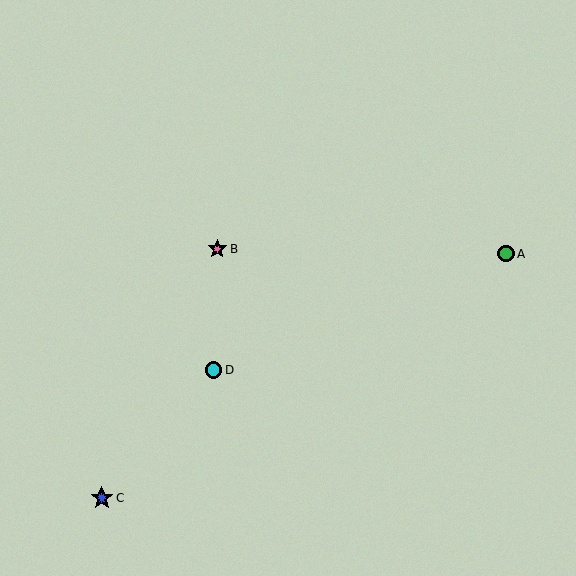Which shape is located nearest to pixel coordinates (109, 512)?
The blue star (labeled C) at (102, 498) is nearest to that location.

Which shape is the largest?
The blue star (labeled C) is the largest.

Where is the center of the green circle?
The center of the green circle is at (506, 254).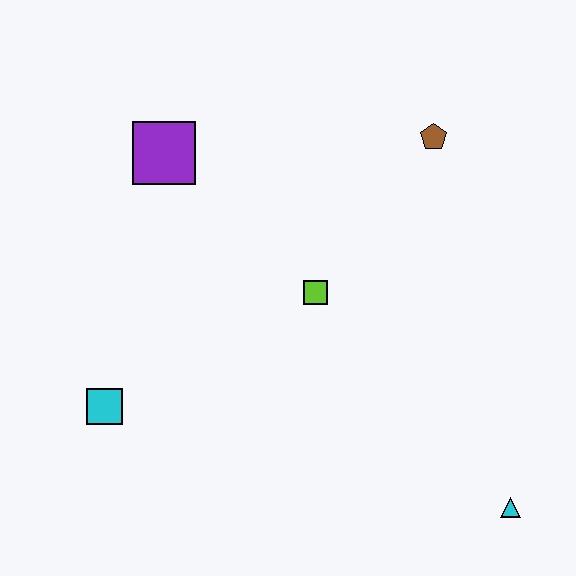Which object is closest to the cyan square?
The lime square is closest to the cyan square.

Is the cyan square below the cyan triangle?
No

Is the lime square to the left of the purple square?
No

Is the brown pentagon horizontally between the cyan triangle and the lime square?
Yes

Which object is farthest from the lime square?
The cyan triangle is farthest from the lime square.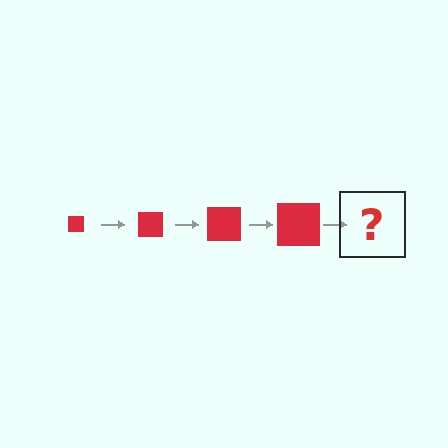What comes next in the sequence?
The next element should be a red square, larger than the previous one.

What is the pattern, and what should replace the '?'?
The pattern is that the square gets progressively larger each step. The '?' should be a red square, larger than the previous one.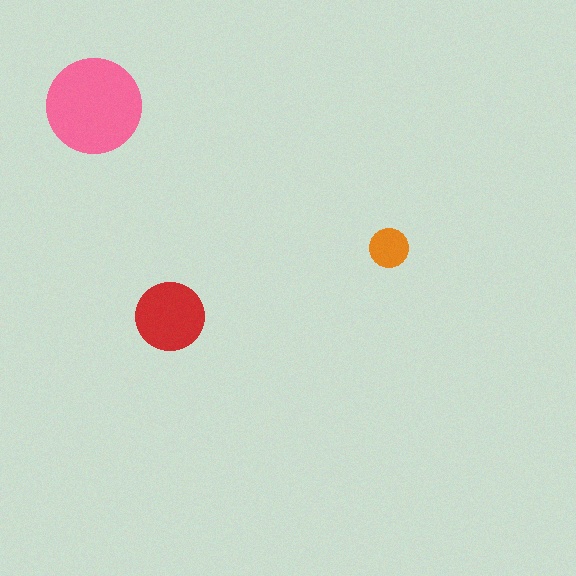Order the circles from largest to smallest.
the pink one, the red one, the orange one.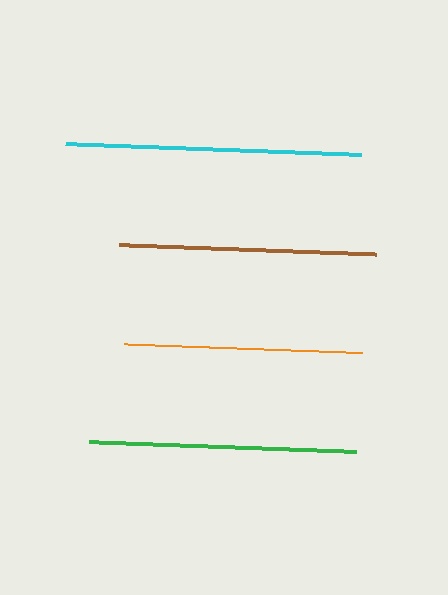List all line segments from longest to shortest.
From longest to shortest: cyan, green, brown, orange.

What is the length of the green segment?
The green segment is approximately 267 pixels long.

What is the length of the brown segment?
The brown segment is approximately 257 pixels long.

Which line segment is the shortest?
The orange line is the shortest at approximately 237 pixels.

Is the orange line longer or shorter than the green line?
The green line is longer than the orange line.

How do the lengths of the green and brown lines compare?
The green and brown lines are approximately the same length.